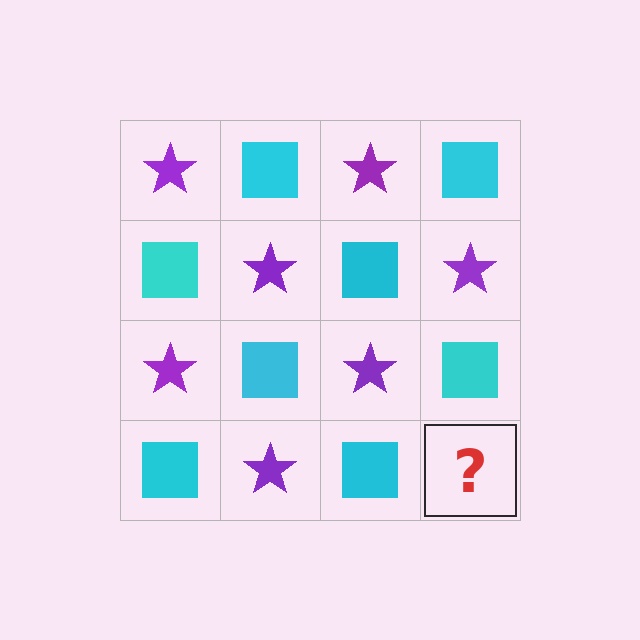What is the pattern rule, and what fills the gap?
The rule is that it alternates purple star and cyan square in a checkerboard pattern. The gap should be filled with a purple star.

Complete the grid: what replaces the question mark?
The question mark should be replaced with a purple star.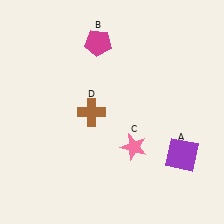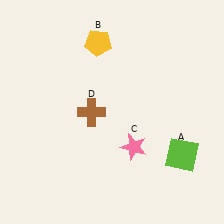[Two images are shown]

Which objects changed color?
A changed from purple to lime. B changed from magenta to yellow.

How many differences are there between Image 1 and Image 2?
There are 2 differences between the two images.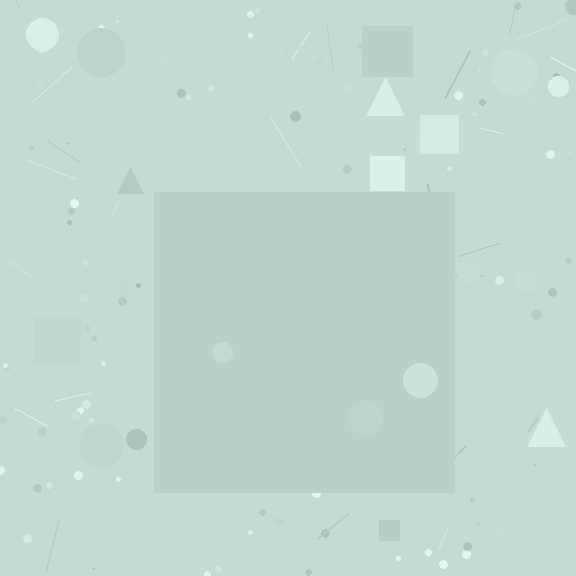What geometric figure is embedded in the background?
A square is embedded in the background.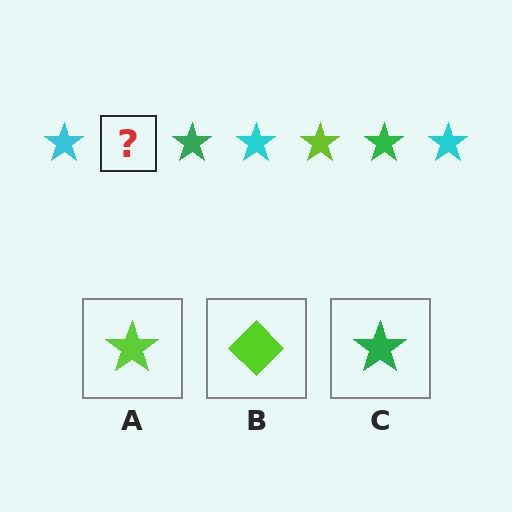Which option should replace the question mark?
Option A.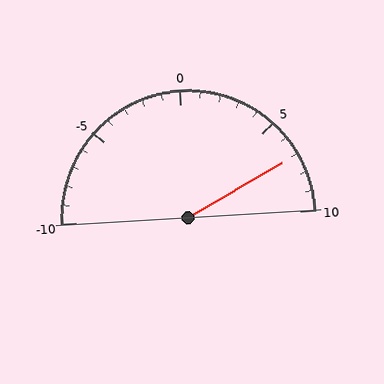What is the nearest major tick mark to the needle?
The nearest major tick mark is 5.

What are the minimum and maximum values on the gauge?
The gauge ranges from -10 to 10.